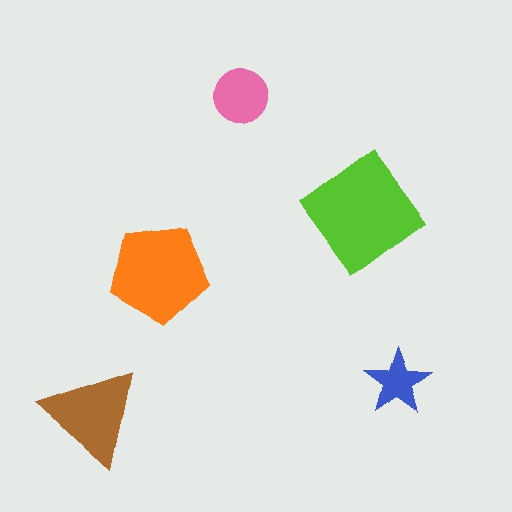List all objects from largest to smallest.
The lime diamond, the orange pentagon, the brown triangle, the pink circle, the blue star.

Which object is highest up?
The pink circle is topmost.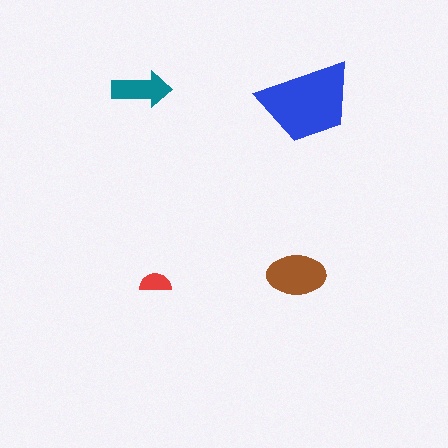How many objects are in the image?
There are 4 objects in the image.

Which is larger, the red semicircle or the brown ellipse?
The brown ellipse.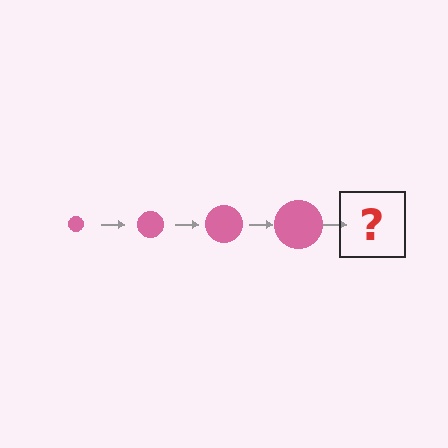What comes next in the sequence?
The next element should be a pink circle, larger than the previous one.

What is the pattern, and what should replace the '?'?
The pattern is that the circle gets progressively larger each step. The '?' should be a pink circle, larger than the previous one.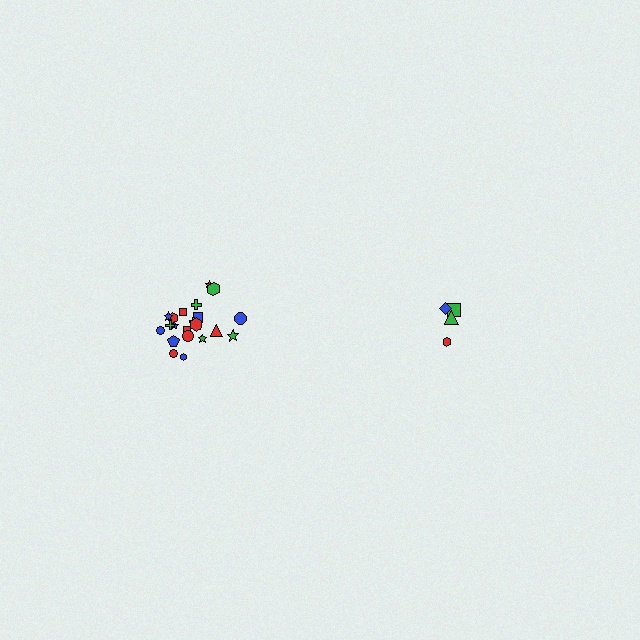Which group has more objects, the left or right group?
The left group.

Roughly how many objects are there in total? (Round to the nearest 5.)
Roughly 25 objects in total.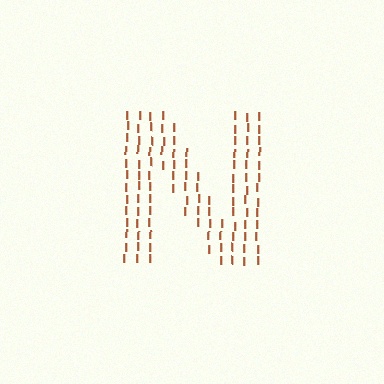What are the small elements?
The small elements are letter I's.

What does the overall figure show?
The overall figure shows the letter N.